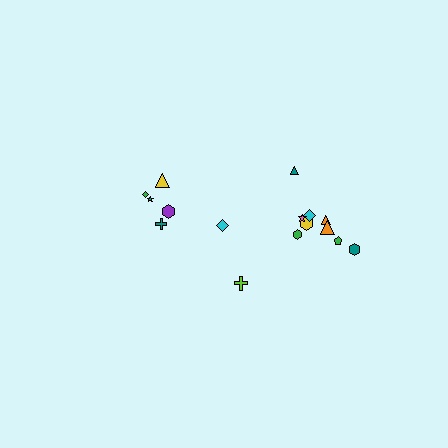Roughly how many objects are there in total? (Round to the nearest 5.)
Roughly 15 objects in total.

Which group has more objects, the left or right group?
The right group.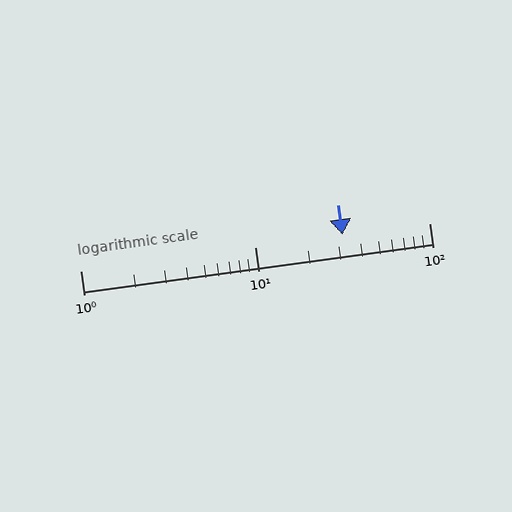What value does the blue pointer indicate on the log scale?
The pointer indicates approximately 32.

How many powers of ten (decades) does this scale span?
The scale spans 2 decades, from 1 to 100.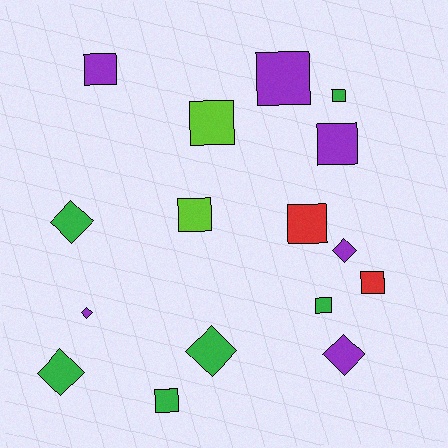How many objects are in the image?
There are 16 objects.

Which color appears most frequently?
Purple, with 6 objects.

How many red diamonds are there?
There are no red diamonds.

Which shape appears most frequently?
Square, with 10 objects.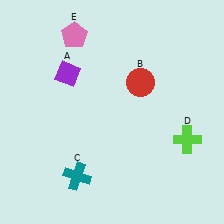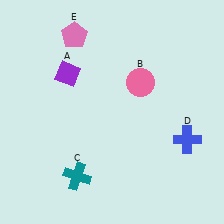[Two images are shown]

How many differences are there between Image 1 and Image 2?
There are 2 differences between the two images.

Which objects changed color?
B changed from red to pink. D changed from lime to blue.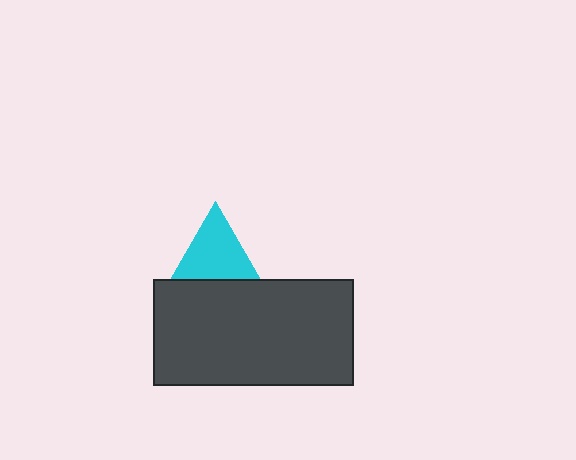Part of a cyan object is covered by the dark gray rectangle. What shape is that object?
It is a triangle.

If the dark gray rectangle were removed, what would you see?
You would see the complete cyan triangle.